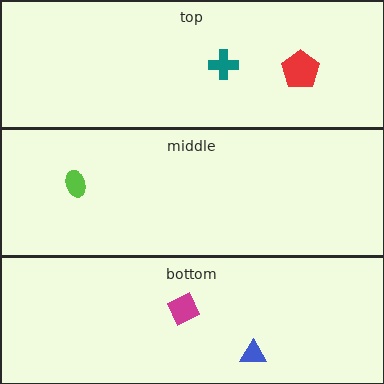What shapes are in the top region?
The teal cross, the red pentagon.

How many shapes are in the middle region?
1.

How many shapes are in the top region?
2.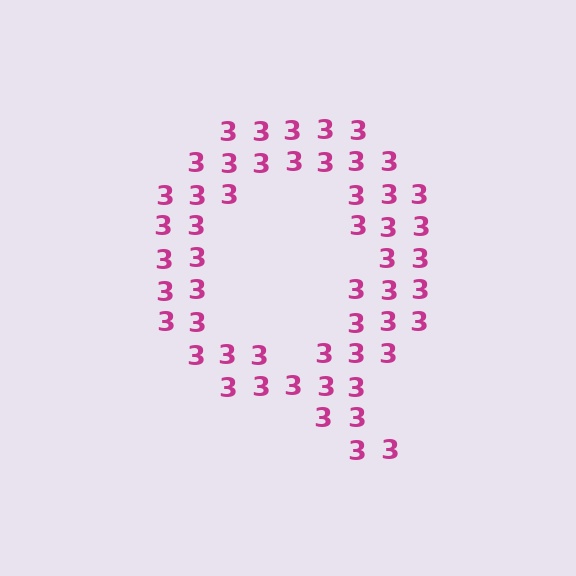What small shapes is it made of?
It is made of small digit 3's.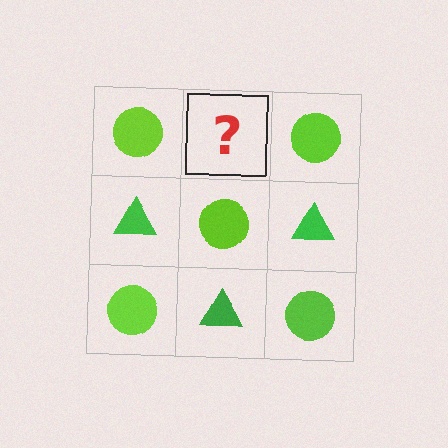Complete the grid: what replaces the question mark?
The question mark should be replaced with a green triangle.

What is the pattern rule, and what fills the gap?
The rule is that it alternates lime circle and green triangle in a checkerboard pattern. The gap should be filled with a green triangle.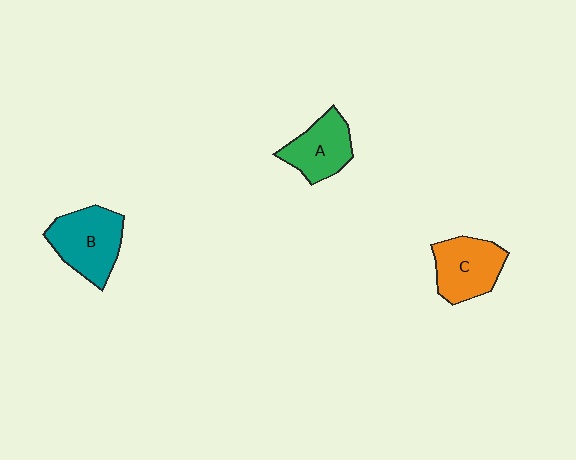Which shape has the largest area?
Shape B (teal).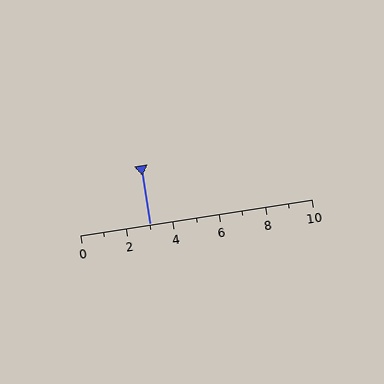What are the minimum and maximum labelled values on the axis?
The axis runs from 0 to 10.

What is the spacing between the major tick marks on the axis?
The major ticks are spaced 2 apart.